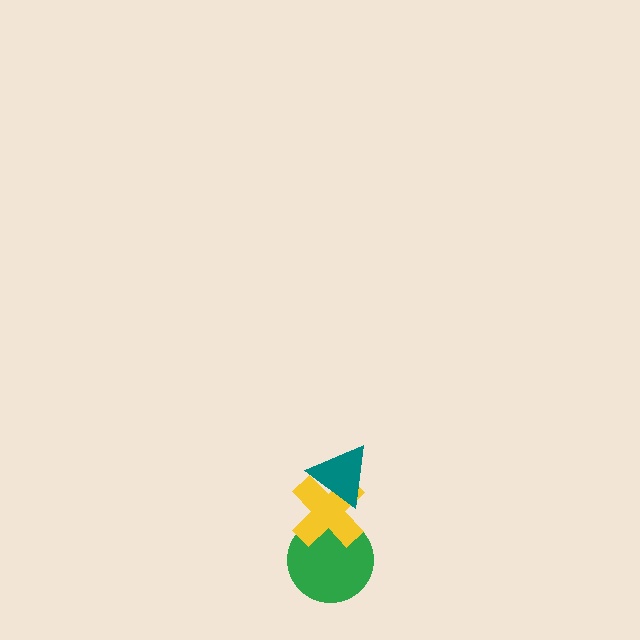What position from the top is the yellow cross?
The yellow cross is 2nd from the top.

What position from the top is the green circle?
The green circle is 3rd from the top.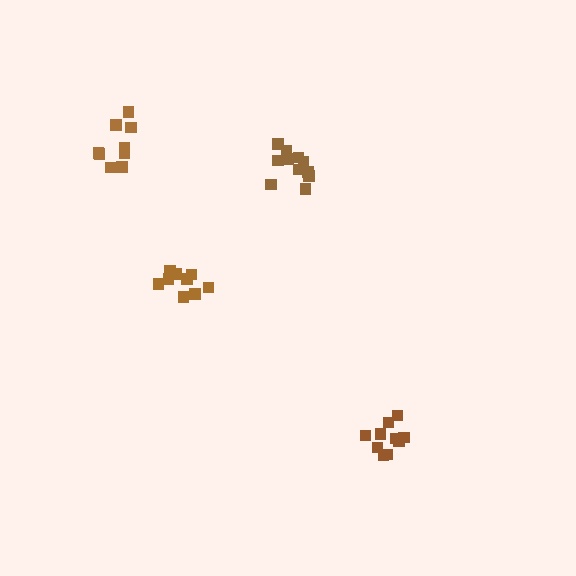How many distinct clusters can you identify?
There are 4 distinct clusters.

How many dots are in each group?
Group 1: 11 dots, Group 2: 9 dots, Group 3: 10 dots, Group 4: 9 dots (39 total).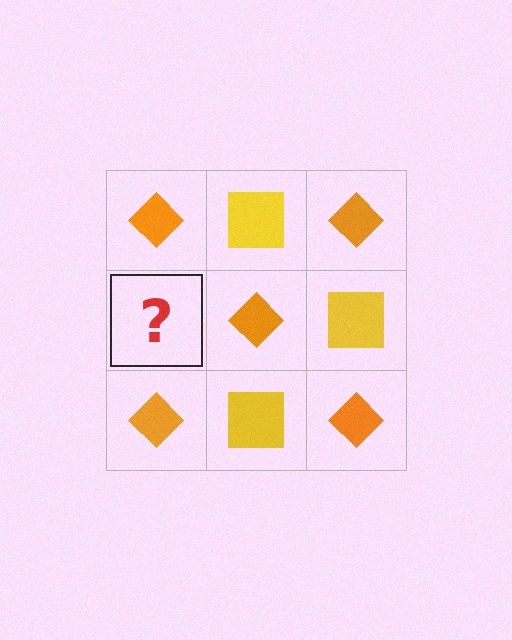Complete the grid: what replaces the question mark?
The question mark should be replaced with a yellow square.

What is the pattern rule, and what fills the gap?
The rule is that it alternates orange diamond and yellow square in a checkerboard pattern. The gap should be filled with a yellow square.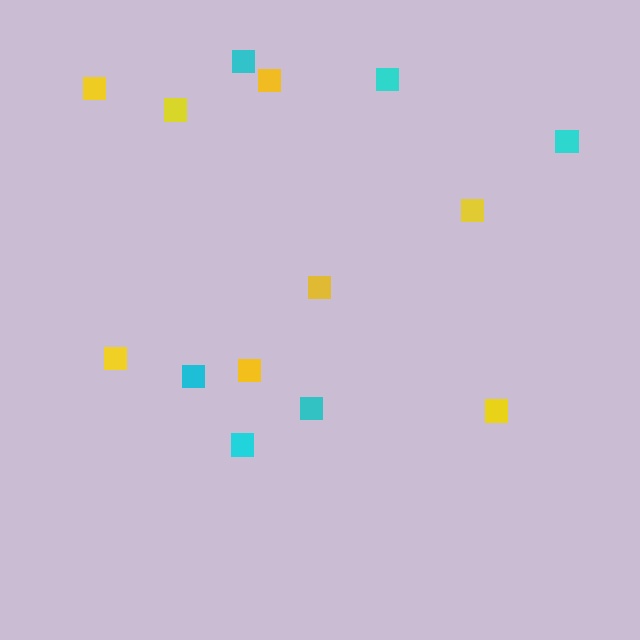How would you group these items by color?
There are 2 groups: one group of yellow squares (8) and one group of cyan squares (6).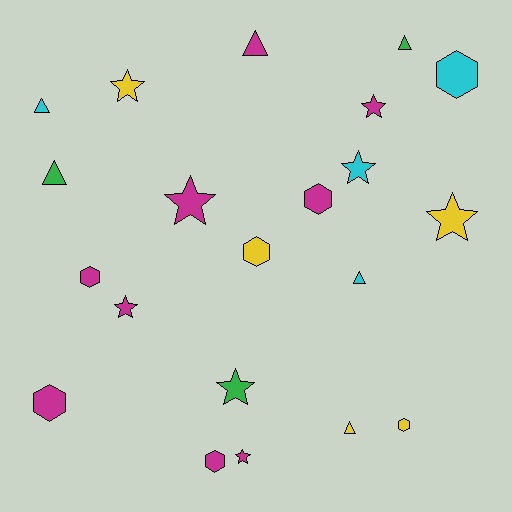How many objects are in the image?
There are 21 objects.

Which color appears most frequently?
Magenta, with 9 objects.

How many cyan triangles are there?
There are 2 cyan triangles.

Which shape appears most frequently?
Star, with 8 objects.